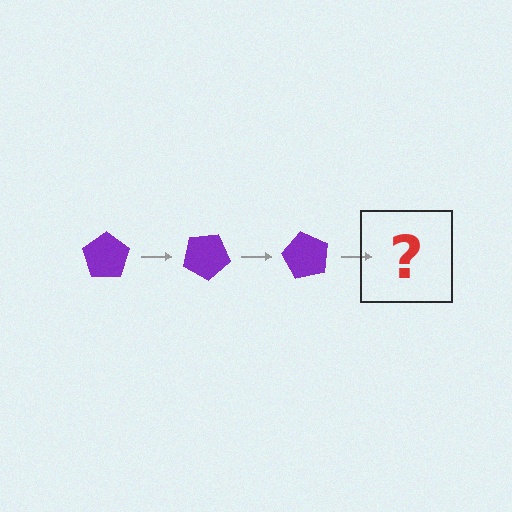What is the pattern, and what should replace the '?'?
The pattern is that the pentagon rotates 30 degrees each step. The '?' should be a purple pentagon rotated 90 degrees.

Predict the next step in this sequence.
The next step is a purple pentagon rotated 90 degrees.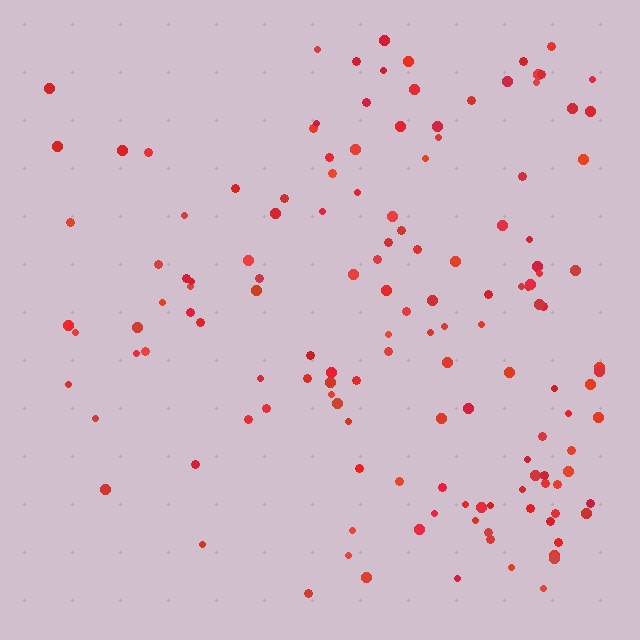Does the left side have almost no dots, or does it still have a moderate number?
Still a moderate number, just noticeably fewer than the right.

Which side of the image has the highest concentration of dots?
The right.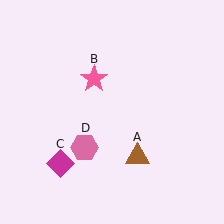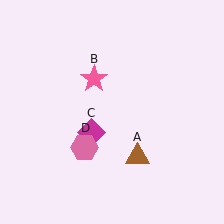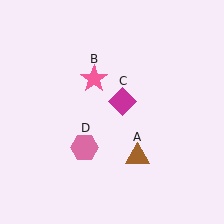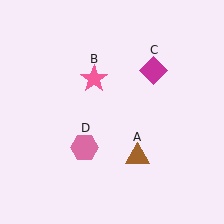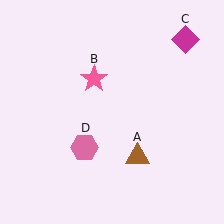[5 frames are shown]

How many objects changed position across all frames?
1 object changed position: magenta diamond (object C).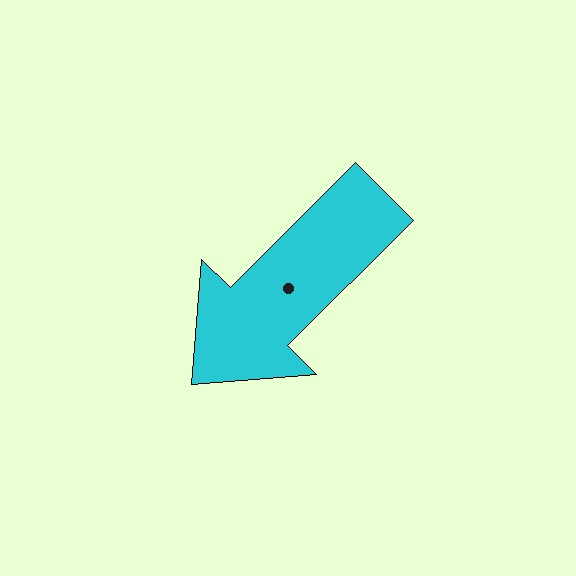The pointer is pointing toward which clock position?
Roughly 8 o'clock.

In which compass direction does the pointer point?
Southwest.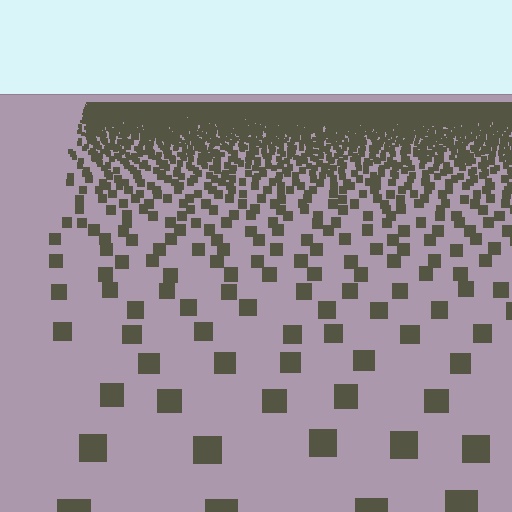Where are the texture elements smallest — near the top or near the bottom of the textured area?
Near the top.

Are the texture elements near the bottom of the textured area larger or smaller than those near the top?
Larger. Near the bottom, elements are closer to the viewer and appear at a bigger on-screen size.